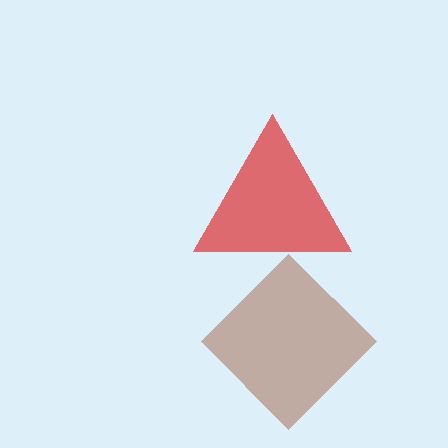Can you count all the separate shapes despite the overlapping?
Yes, there are 2 separate shapes.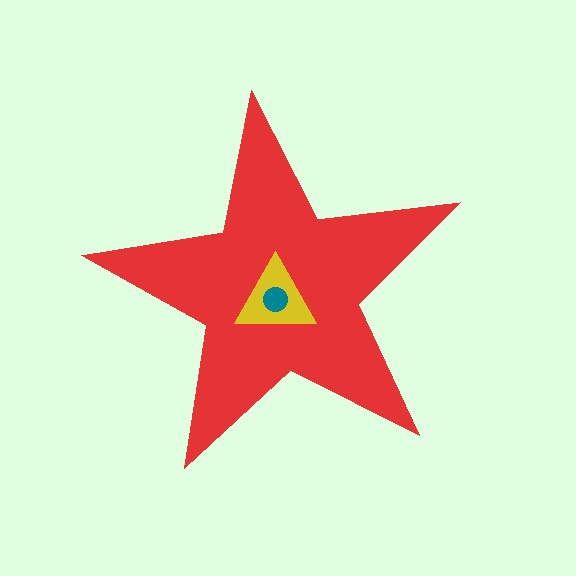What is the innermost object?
The teal circle.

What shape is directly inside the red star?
The yellow triangle.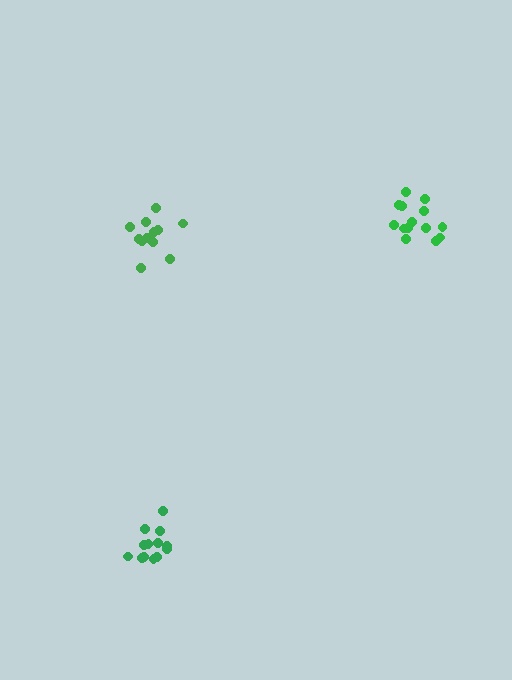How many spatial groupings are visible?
There are 3 spatial groupings.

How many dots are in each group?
Group 1: 13 dots, Group 2: 12 dots, Group 3: 14 dots (39 total).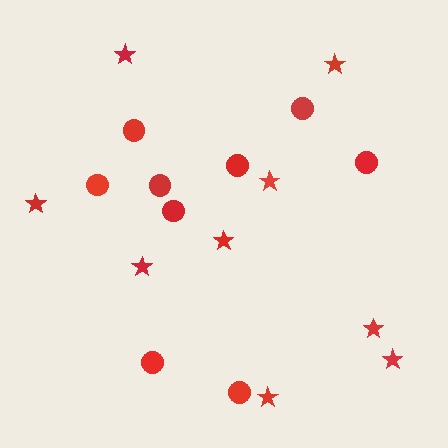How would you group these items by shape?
There are 2 groups: one group of circles (9) and one group of stars (9).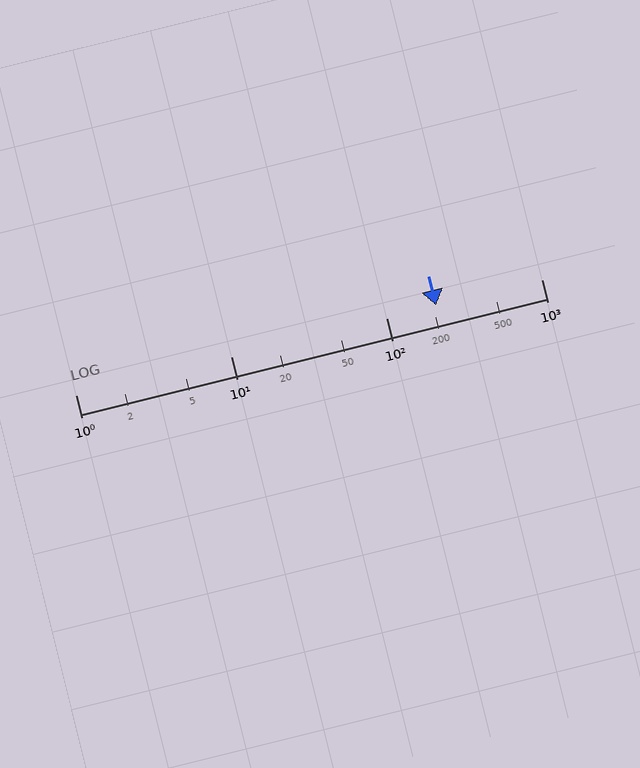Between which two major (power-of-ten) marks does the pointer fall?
The pointer is between 100 and 1000.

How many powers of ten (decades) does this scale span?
The scale spans 3 decades, from 1 to 1000.